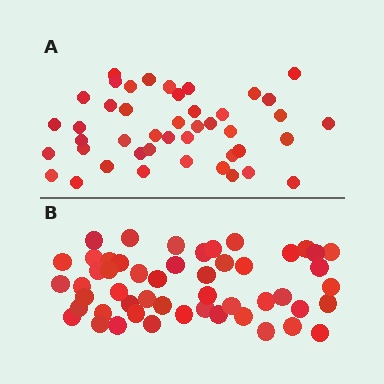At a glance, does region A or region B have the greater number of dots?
Region B (the bottom region) has more dots.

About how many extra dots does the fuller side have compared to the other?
Region B has roughly 8 or so more dots than region A.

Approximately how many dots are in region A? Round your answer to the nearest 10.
About 40 dots. (The exact count is 44, which rounds to 40.)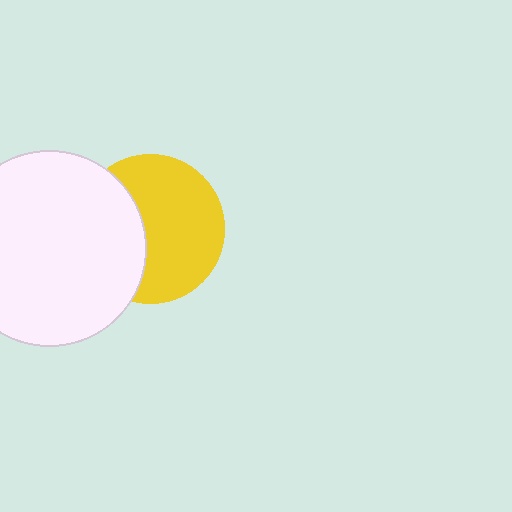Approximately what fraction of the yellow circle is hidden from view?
Roughly 38% of the yellow circle is hidden behind the white circle.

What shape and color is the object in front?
The object in front is a white circle.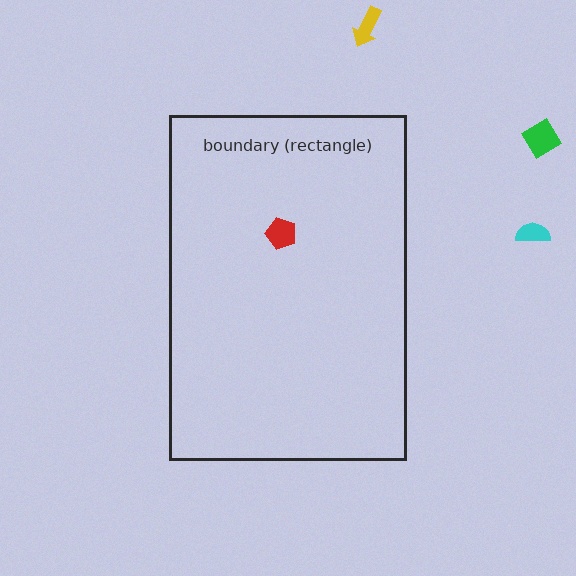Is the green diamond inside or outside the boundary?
Outside.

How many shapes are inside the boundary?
1 inside, 3 outside.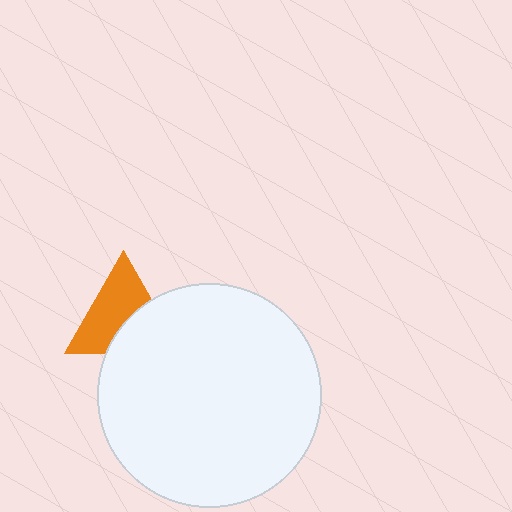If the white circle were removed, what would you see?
You would see the complete orange triangle.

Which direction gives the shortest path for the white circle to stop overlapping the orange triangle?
Moving toward the lower-right gives the shortest separation.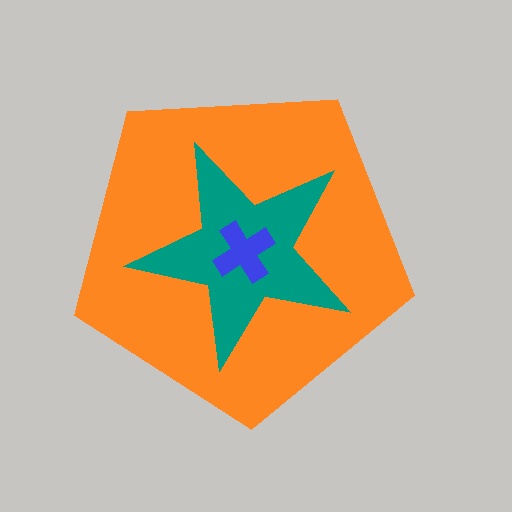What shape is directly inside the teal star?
The blue cross.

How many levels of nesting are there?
3.